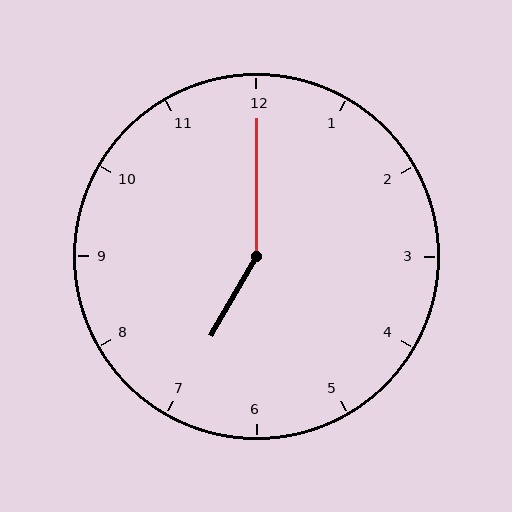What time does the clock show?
7:00.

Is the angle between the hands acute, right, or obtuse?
It is obtuse.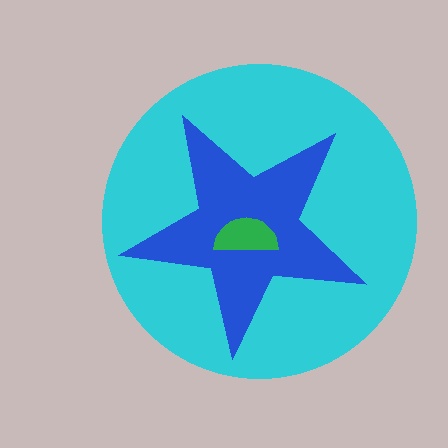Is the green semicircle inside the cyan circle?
Yes.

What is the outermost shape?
The cyan circle.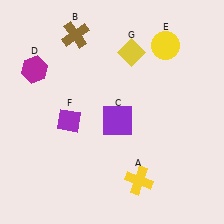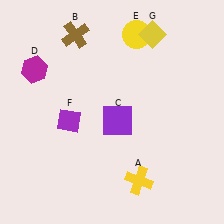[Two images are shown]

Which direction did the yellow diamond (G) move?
The yellow diamond (G) moved right.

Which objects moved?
The objects that moved are: the yellow circle (E), the yellow diamond (G).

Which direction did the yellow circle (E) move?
The yellow circle (E) moved left.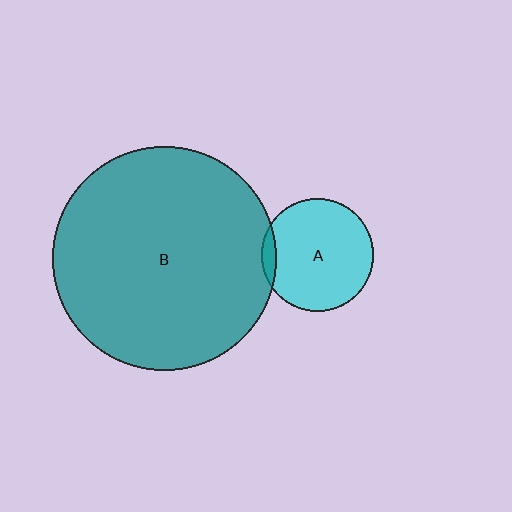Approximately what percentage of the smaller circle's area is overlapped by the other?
Approximately 5%.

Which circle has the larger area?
Circle B (teal).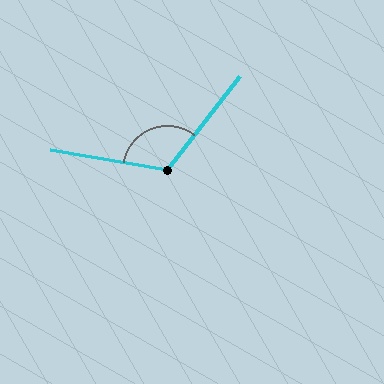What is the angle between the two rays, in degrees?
Approximately 118 degrees.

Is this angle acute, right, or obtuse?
It is obtuse.